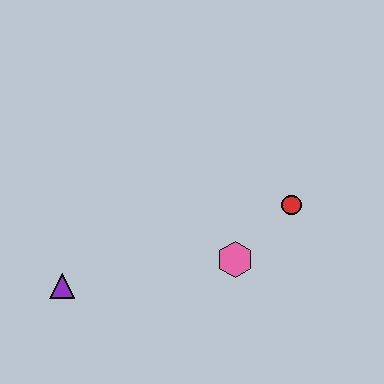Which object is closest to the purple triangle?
The pink hexagon is closest to the purple triangle.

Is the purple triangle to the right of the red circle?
No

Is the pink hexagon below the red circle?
Yes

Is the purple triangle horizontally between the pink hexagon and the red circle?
No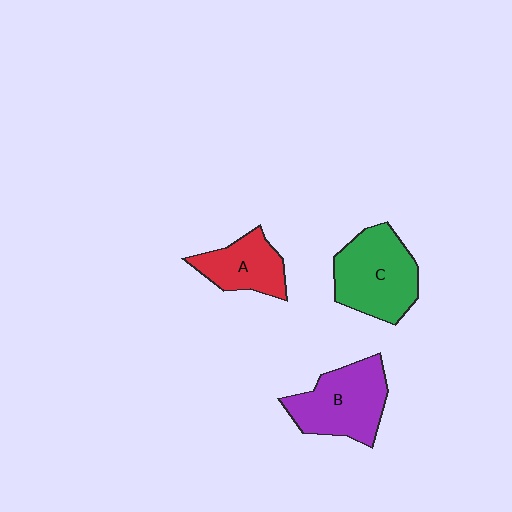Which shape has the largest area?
Shape C (green).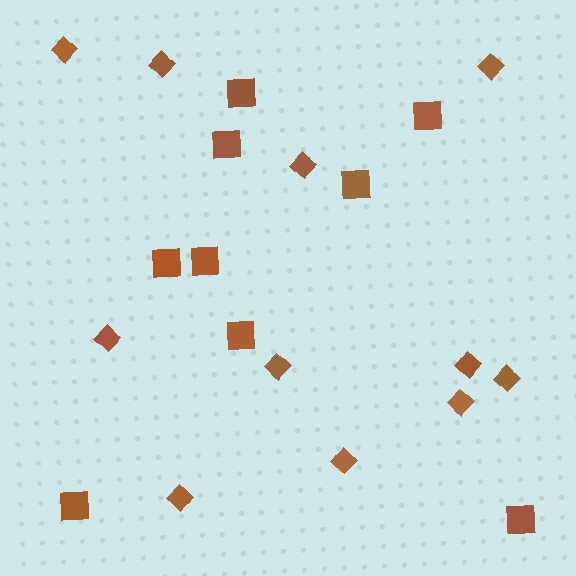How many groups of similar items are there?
There are 2 groups: one group of diamonds (11) and one group of squares (9).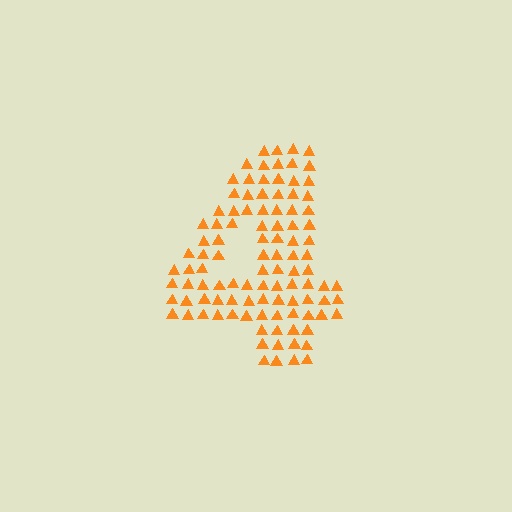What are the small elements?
The small elements are triangles.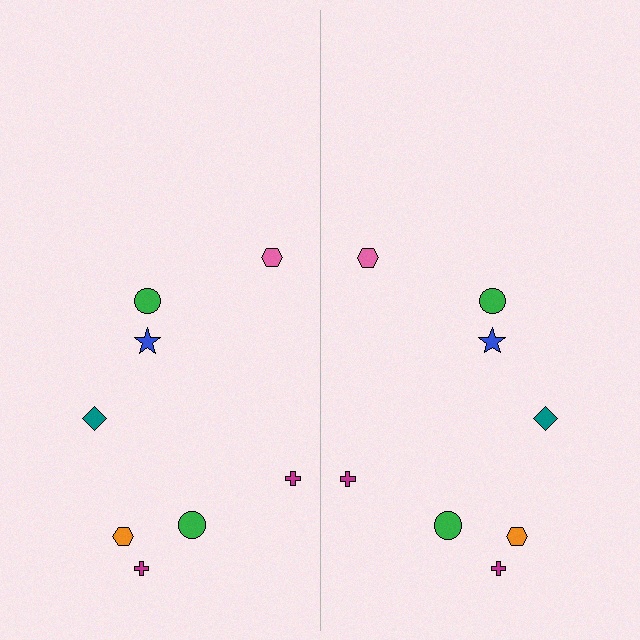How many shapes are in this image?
There are 16 shapes in this image.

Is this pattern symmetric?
Yes, this pattern has bilateral (reflection) symmetry.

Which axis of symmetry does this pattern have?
The pattern has a vertical axis of symmetry running through the center of the image.